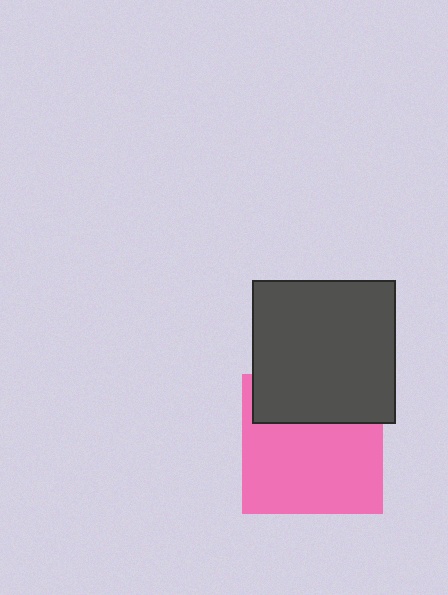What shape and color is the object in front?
The object in front is a dark gray square.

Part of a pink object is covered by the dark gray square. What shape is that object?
It is a square.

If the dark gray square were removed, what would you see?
You would see the complete pink square.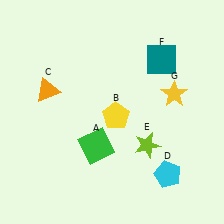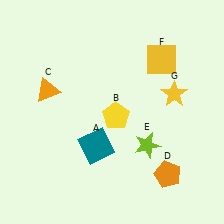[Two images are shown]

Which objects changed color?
A changed from green to teal. D changed from cyan to orange. F changed from teal to yellow.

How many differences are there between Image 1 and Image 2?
There are 3 differences between the two images.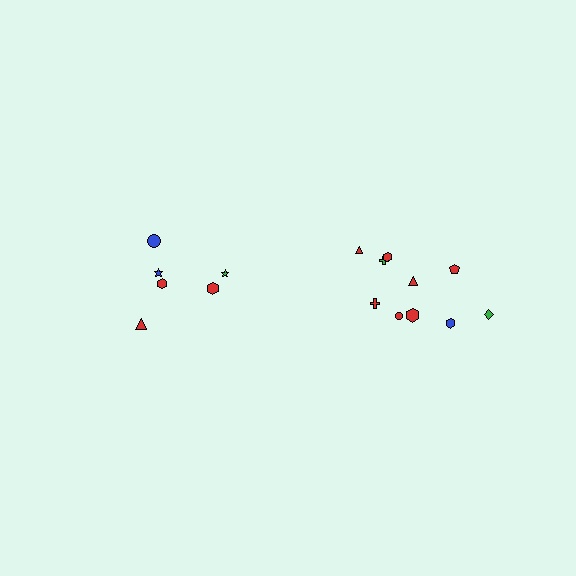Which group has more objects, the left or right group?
The right group.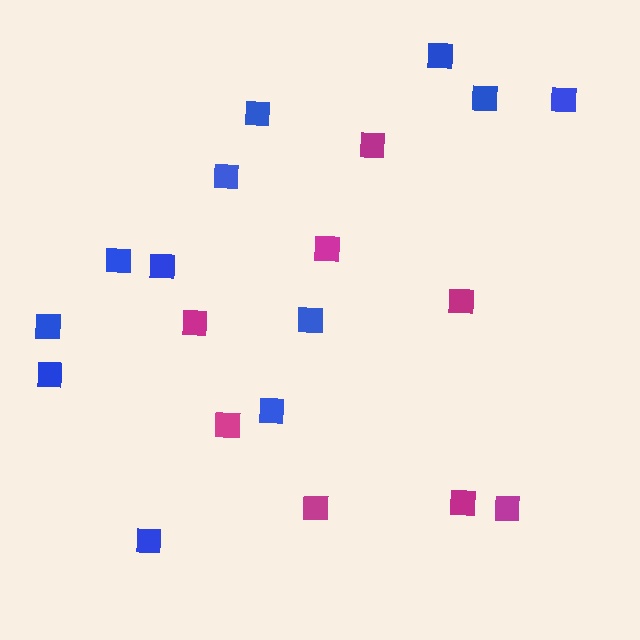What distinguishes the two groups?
There are 2 groups: one group of magenta squares (8) and one group of blue squares (12).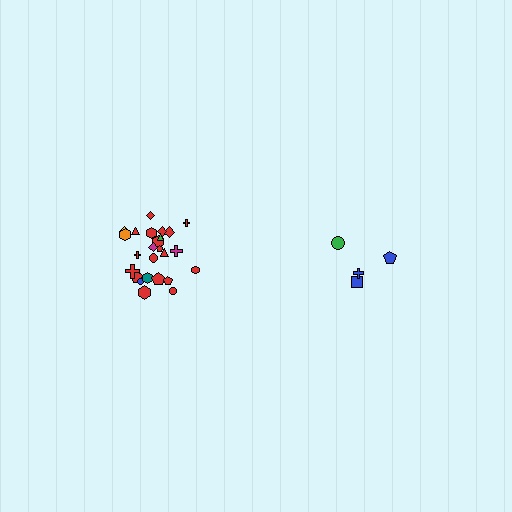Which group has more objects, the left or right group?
The left group.